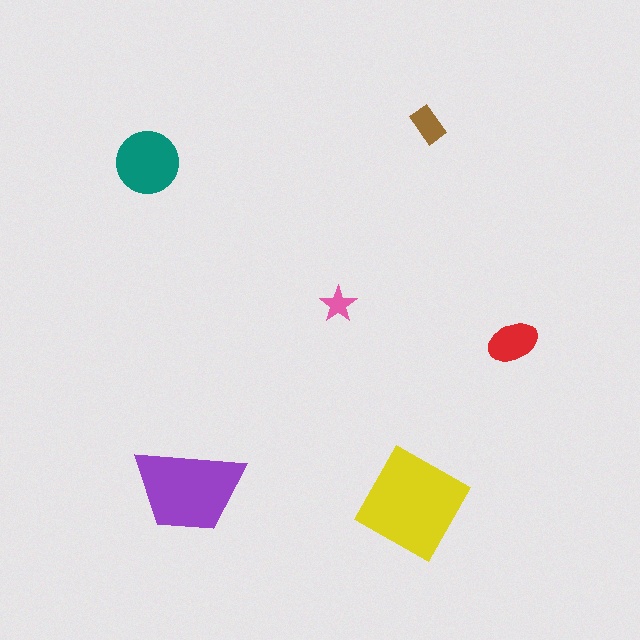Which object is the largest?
The yellow square.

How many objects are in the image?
There are 6 objects in the image.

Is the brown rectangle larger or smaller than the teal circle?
Smaller.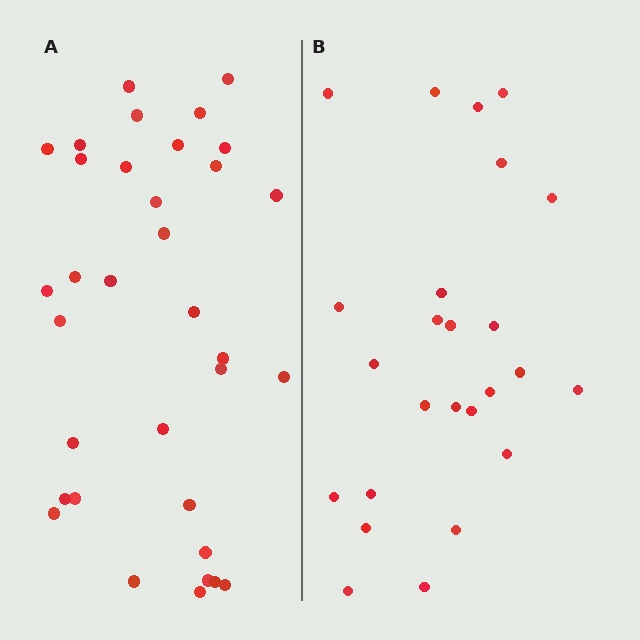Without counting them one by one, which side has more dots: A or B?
Region A (the left region) has more dots.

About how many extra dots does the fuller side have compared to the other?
Region A has roughly 8 or so more dots than region B.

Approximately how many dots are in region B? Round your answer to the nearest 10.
About 20 dots. (The exact count is 25, which rounds to 20.)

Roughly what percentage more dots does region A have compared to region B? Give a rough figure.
About 35% more.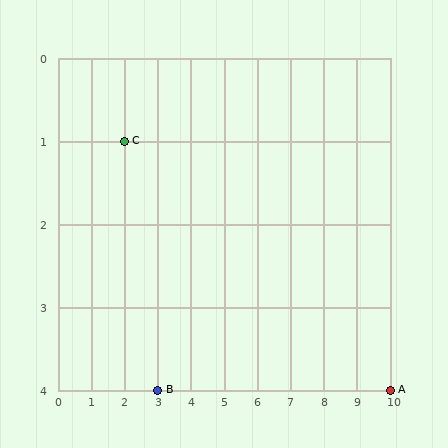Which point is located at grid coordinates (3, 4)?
Point B is at (3, 4).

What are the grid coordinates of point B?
Point B is at grid coordinates (3, 4).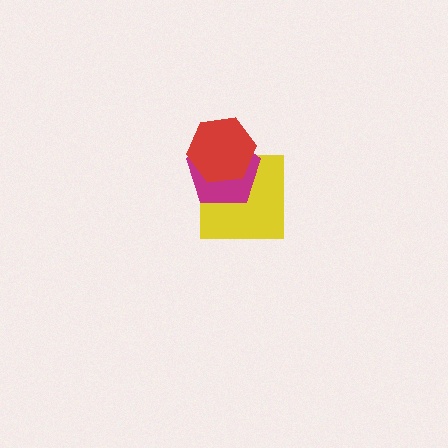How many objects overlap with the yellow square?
2 objects overlap with the yellow square.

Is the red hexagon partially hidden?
No, no other shape covers it.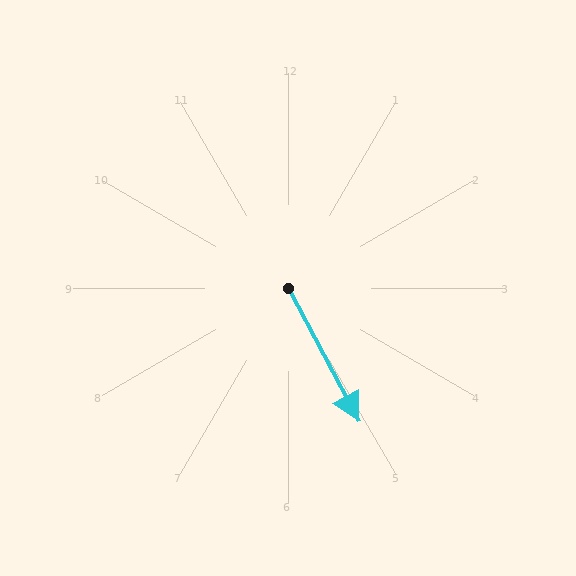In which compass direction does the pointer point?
Southeast.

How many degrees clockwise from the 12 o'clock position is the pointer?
Approximately 152 degrees.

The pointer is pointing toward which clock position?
Roughly 5 o'clock.